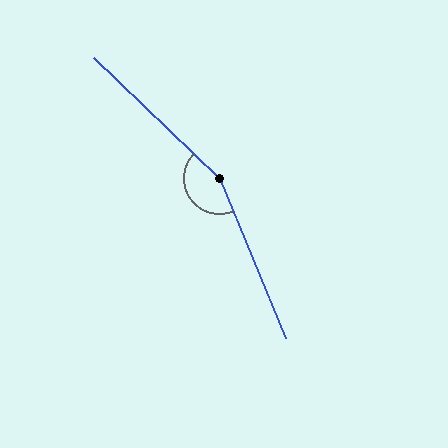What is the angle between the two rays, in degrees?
Approximately 156 degrees.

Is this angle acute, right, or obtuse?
It is obtuse.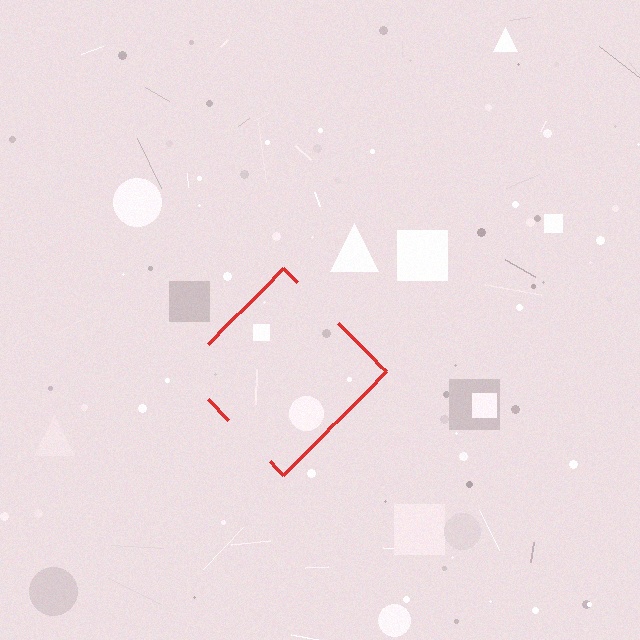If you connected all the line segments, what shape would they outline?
They would outline a diamond.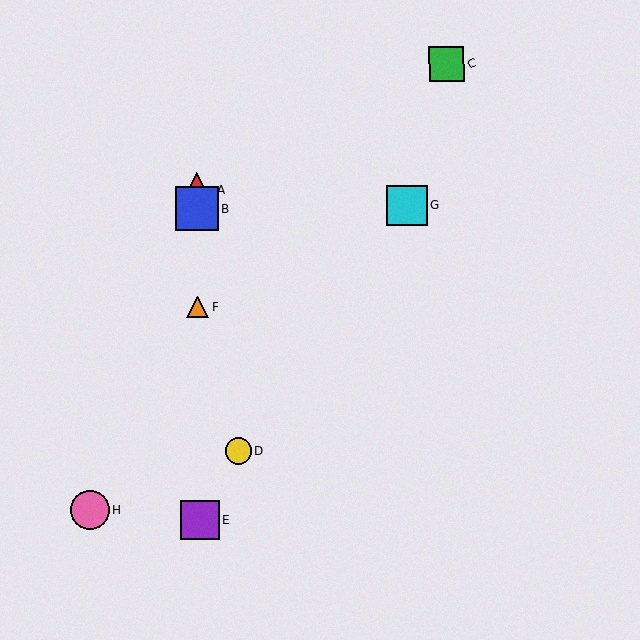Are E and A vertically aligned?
Yes, both are at x≈200.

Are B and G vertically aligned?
No, B is at x≈197 and G is at x≈407.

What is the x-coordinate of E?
Object E is at x≈200.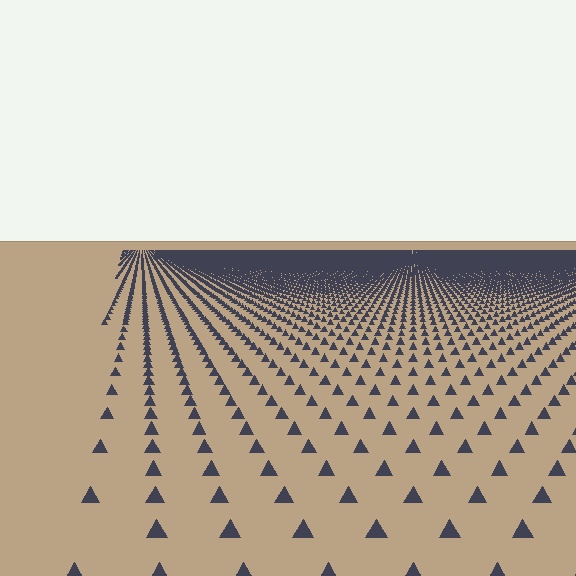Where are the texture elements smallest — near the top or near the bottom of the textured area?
Near the top.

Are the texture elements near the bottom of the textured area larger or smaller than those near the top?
Larger. Near the bottom, elements are closer to the viewer and appear at a bigger on-screen size.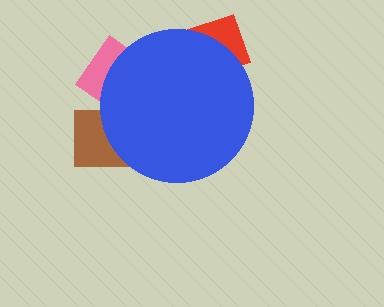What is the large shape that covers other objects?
A blue circle.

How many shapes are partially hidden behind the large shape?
3 shapes are partially hidden.